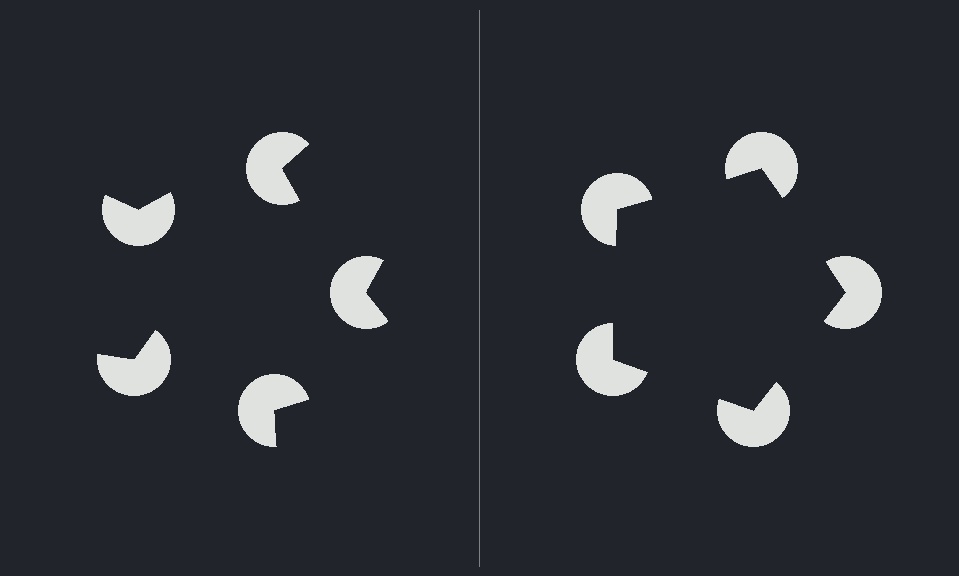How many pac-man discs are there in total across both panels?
10 — 5 on each side.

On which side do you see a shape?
An illusory pentagon appears on the right side. On the left side the wedge cuts are rotated, so no coherent shape forms.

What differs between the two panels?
The pac-man discs are positioned identically on both sides; only the wedge orientations differ. On the right they align to a pentagon; on the left they are misaligned.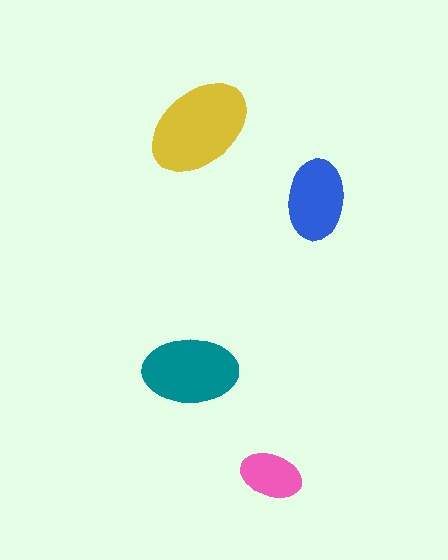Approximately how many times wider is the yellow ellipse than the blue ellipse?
About 1.5 times wider.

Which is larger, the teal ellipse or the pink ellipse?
The teal one.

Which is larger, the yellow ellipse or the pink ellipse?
The yellow one.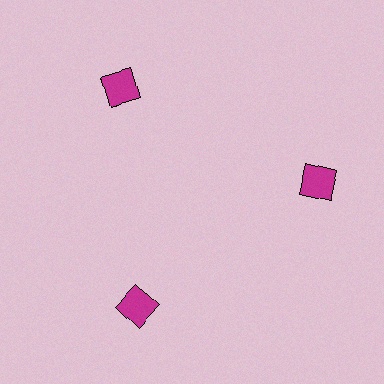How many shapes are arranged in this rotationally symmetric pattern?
There are 3 shapes, arranged in 3 groups of 1.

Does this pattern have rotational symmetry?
Yes, this pattern has 3-fold rotational symmetry. It looks the same after rotating 120 degrees around the center.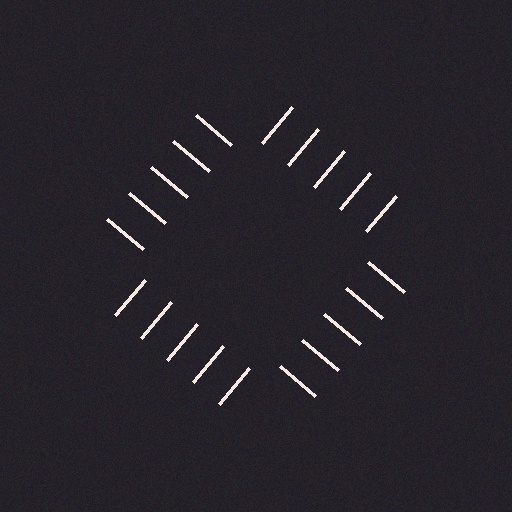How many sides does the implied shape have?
4 sides — the line-ends trace a square.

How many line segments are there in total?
20 — 5 along each of the 4 edges.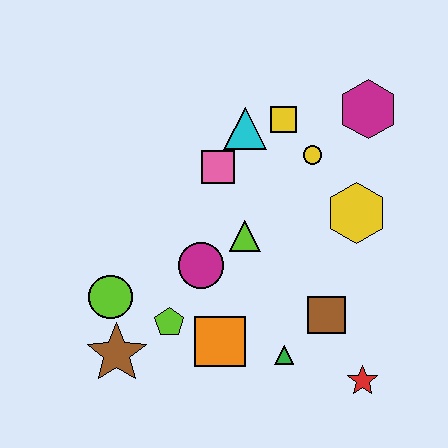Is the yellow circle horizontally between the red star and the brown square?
No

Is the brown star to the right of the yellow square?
No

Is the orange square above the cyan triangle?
No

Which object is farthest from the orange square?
The magenta hexagon is farthest from the orange square.